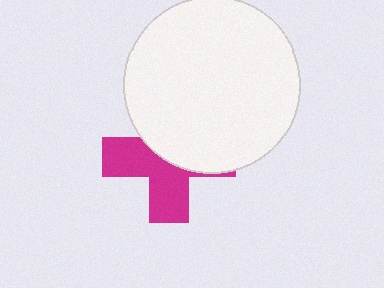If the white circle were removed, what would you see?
You would see the complete magenta cross.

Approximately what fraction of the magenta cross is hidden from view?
Roughly 50% of the magenta cross is hidden behind the white circle.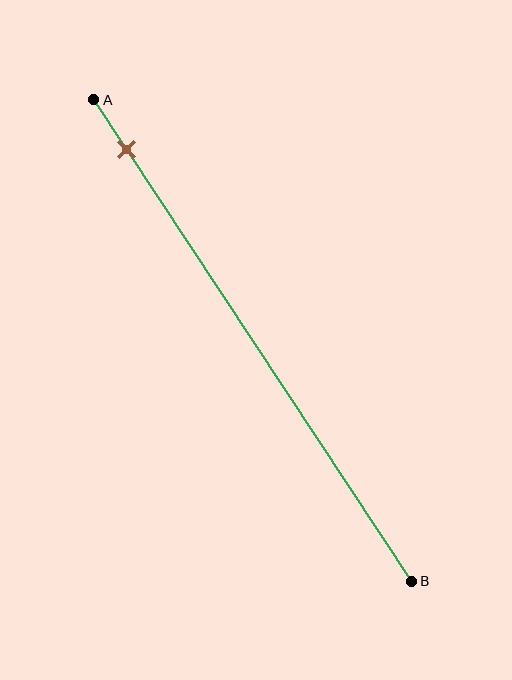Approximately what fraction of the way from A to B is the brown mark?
The brown mark is approximately 10% of the way from A to B.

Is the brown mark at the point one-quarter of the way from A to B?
No, the mark is at about 10% from A, not at the 25% one-quarter point.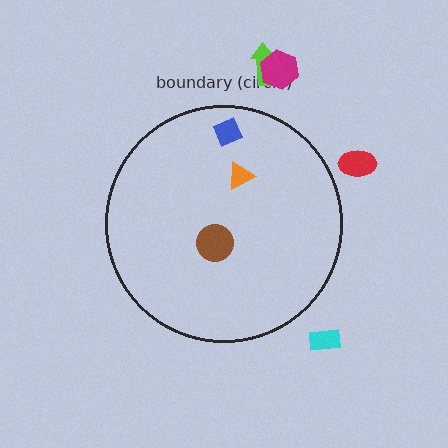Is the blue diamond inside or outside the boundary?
Inside.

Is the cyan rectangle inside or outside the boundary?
Outside.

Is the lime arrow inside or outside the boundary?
Outside.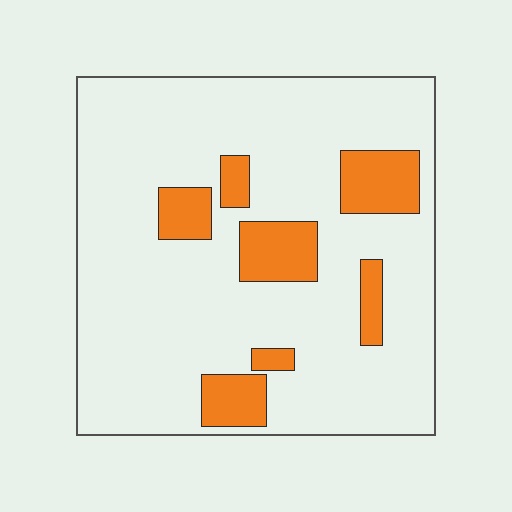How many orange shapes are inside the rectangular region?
7.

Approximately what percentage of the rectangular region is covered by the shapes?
Approximately 15%.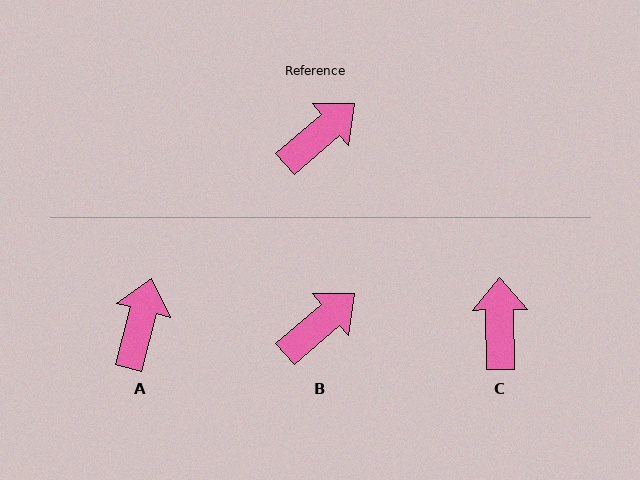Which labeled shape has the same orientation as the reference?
B.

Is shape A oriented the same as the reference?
No, it is off by about 35 degrees.